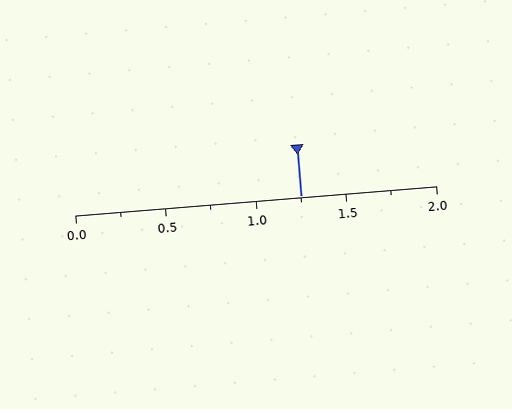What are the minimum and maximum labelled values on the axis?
The axis runs from 0.0 to 2.0.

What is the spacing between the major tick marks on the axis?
The major ticks are spaced 0.5 apart.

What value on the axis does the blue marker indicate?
The marker indicates approximately 1.25.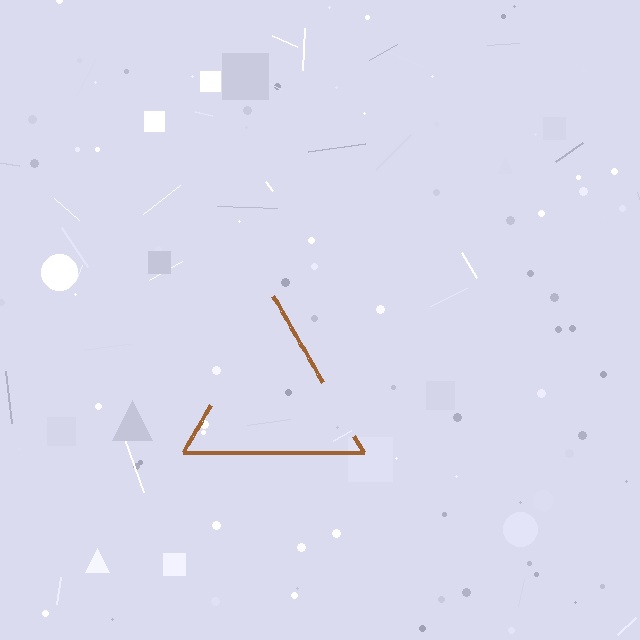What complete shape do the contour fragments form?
The contour fragments form a triangle.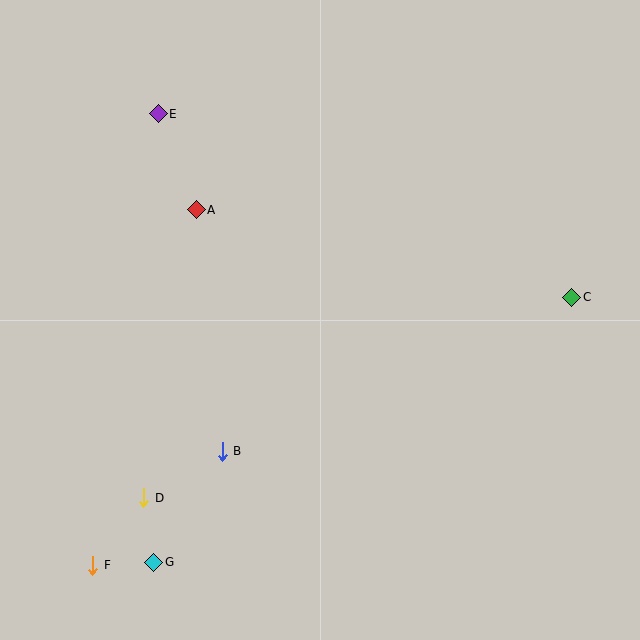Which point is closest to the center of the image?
Point B at (222, 451) is closest to the center.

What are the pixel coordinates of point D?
Point D is at (144, 498).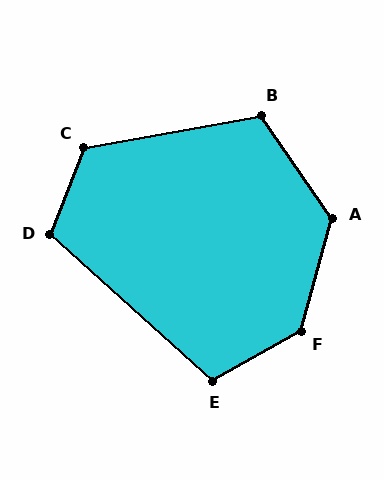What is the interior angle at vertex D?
Approximately 111 degrees (obtuse).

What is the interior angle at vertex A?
Approximately 130 degrees (obtuse).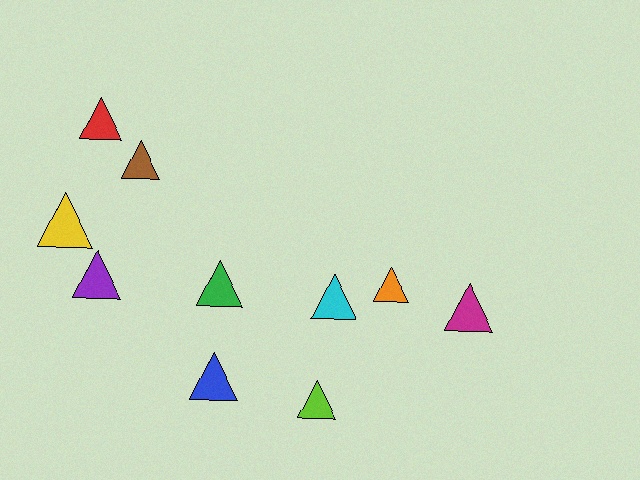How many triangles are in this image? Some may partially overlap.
There are 10 triangles.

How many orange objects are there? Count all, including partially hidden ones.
There is 1 orange object.